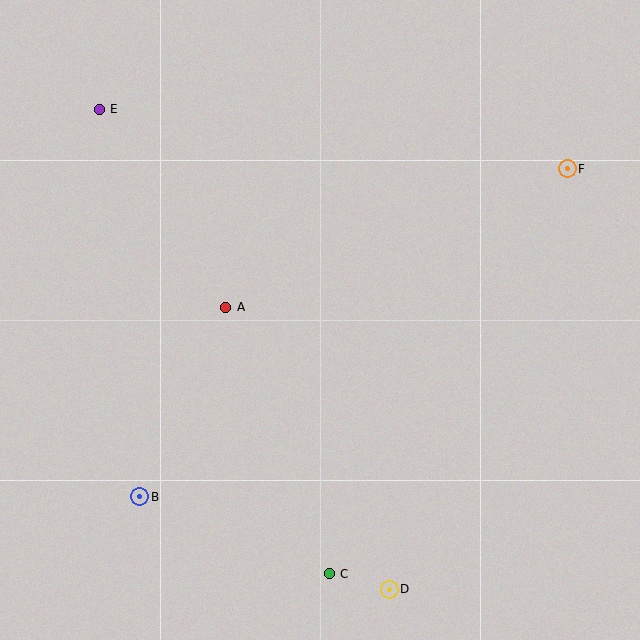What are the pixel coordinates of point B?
Point B is at (140, 497).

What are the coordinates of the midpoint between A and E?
The midpoint between A and E is at (163, 208).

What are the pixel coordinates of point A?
Point A is at (226, 307).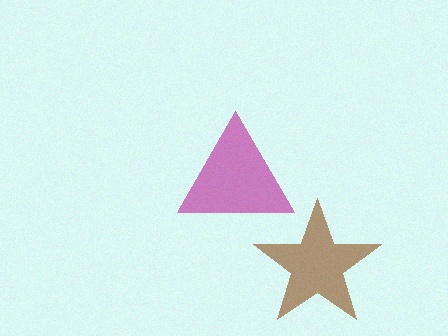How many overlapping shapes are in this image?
There are 2 overlapping shapes in the image.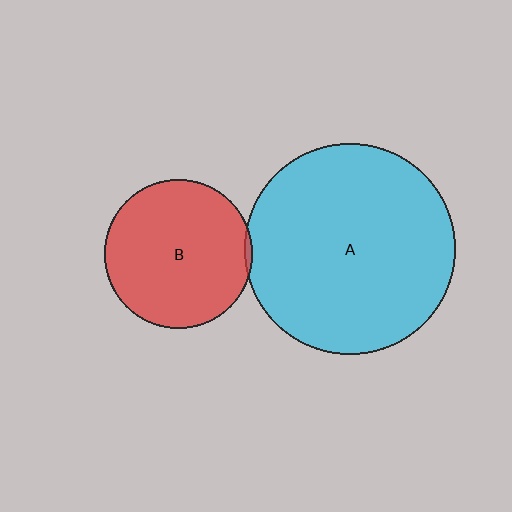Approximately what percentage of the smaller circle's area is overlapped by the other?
Approximately 5%.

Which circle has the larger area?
Circle A (cyan).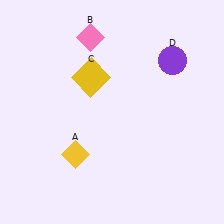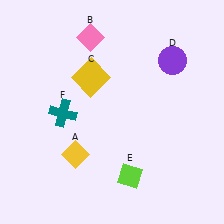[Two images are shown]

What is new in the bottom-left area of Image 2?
A teal cross (F) was added in the bottom-left area of Image 2.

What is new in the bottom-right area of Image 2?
A lime diamond (E) was added in the bottom-right area of Image 2.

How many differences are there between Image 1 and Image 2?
There are 2 differences between the two images.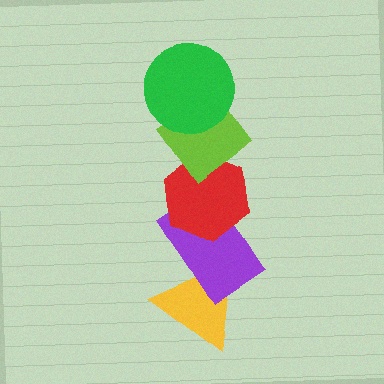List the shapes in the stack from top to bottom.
From top to bottom: the green circle, the lime diamond, the red hexagon, the purple rectangle, the yellow triangle.